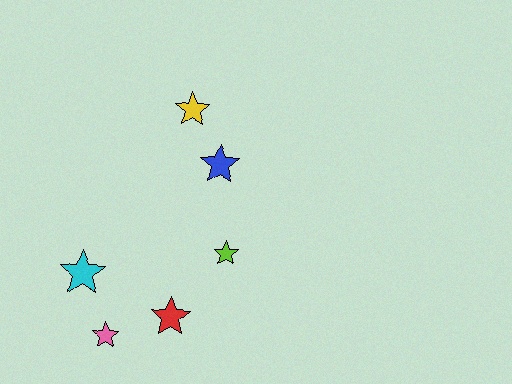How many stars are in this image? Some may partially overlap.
There are 6 stars.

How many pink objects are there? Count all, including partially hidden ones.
There is 1 pink object.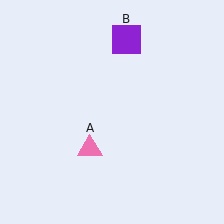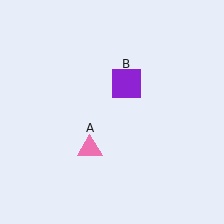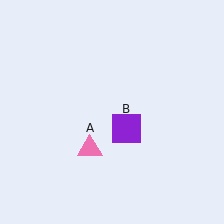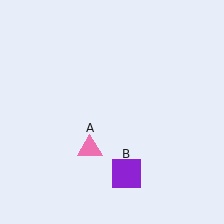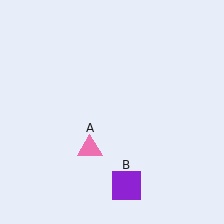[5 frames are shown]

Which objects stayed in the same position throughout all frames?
Pink triangle (object A) remained stationary.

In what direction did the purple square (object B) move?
The purple square (object B) moved down.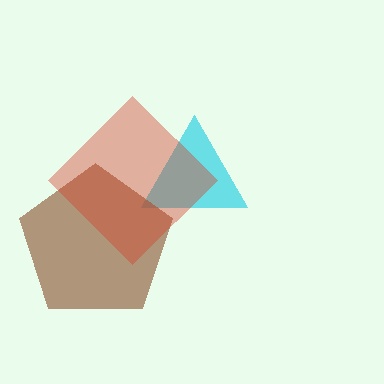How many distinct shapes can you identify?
There are 3 distinct shapes: a cyan triangle, a brown pentagon, a red diamond.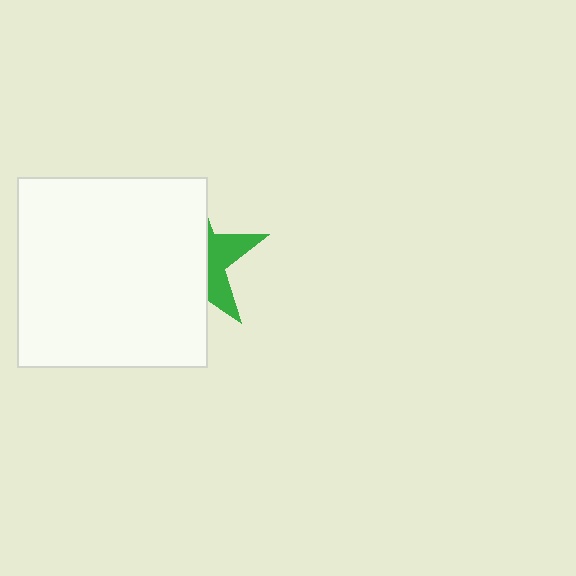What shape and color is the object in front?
The object in front is a white square.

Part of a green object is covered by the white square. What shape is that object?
It is a star.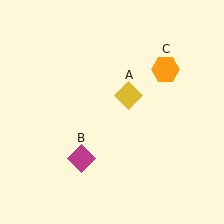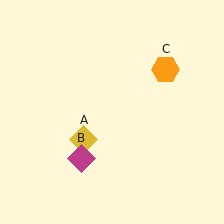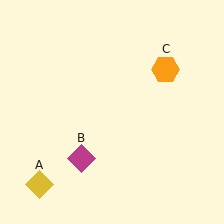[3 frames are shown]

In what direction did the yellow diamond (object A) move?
The yellow diamond (object A) moved down and to the left.